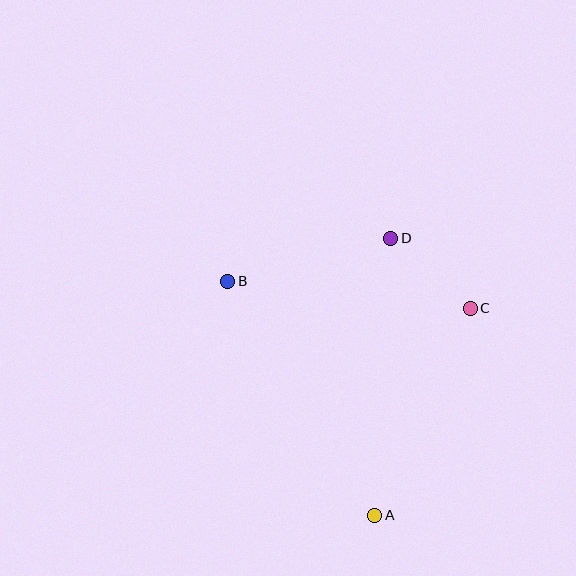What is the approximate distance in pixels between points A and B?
The distance between A and B is approximately 276 pixels.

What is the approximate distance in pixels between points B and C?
The distance between B and C is approximately 244 pixels.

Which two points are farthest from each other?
Points A and D are farthest from each other.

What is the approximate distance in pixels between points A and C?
The distance between A and C is approximately 228 pixels.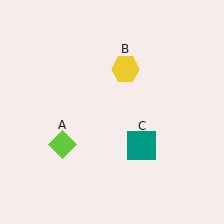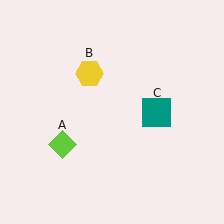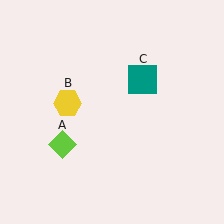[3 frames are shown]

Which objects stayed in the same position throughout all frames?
Lime diamond (object A) remained stationary.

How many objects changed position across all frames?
2 objects changed position: yellow hexagon (object B), teal square (object C).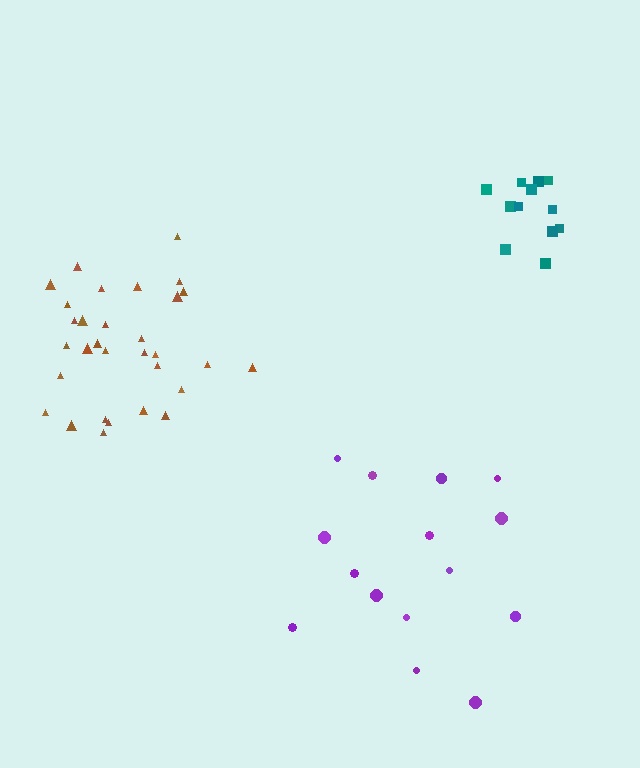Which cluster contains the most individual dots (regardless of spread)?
Brown (31).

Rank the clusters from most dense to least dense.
teal, brown, purple.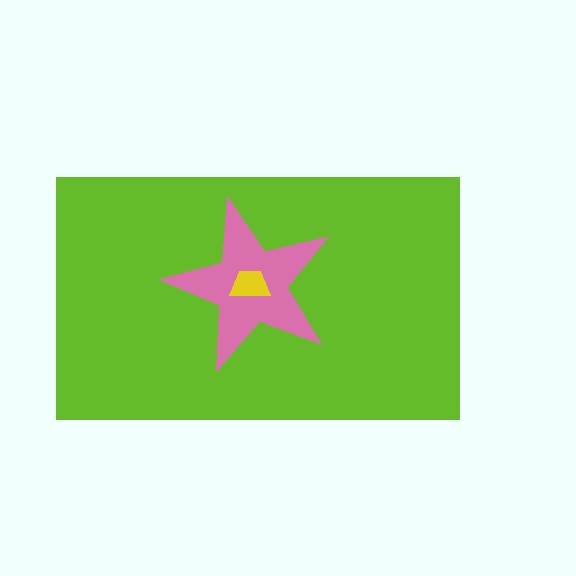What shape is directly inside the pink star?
The yellow trapezoid.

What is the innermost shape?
The yellow trapezoid.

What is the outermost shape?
The lime rectangle.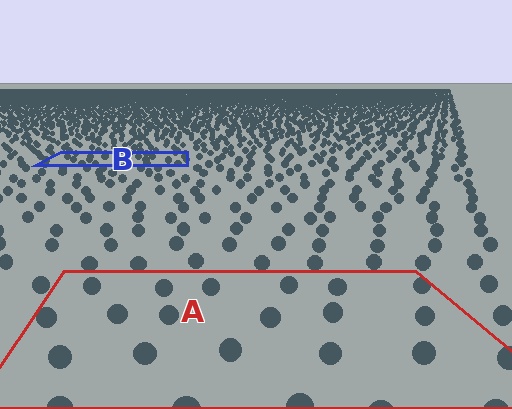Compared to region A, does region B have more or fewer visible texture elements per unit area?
Region B has more texture elements per unit area — they are packed more densely because it is farther away.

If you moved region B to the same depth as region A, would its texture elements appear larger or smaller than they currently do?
They would appear larger. At a closer depth, the same texture elements are projected at a bigger on-screen size.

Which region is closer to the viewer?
Region A is closer. The texture elements there are larger and more spread out.